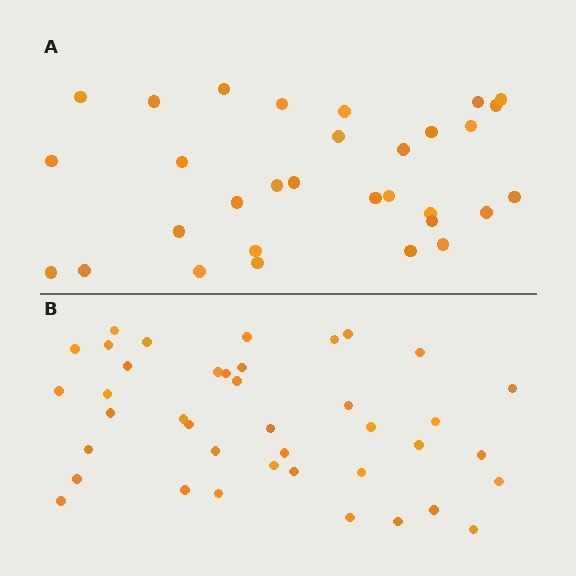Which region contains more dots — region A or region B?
Region B (the bottom region) has more dots.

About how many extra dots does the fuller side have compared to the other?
Region B has roughly 8 or so more dots than region A.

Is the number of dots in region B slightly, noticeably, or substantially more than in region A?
Region B has noticeably more, but not dramatically so. The ratio is roughly 1.3 to 1.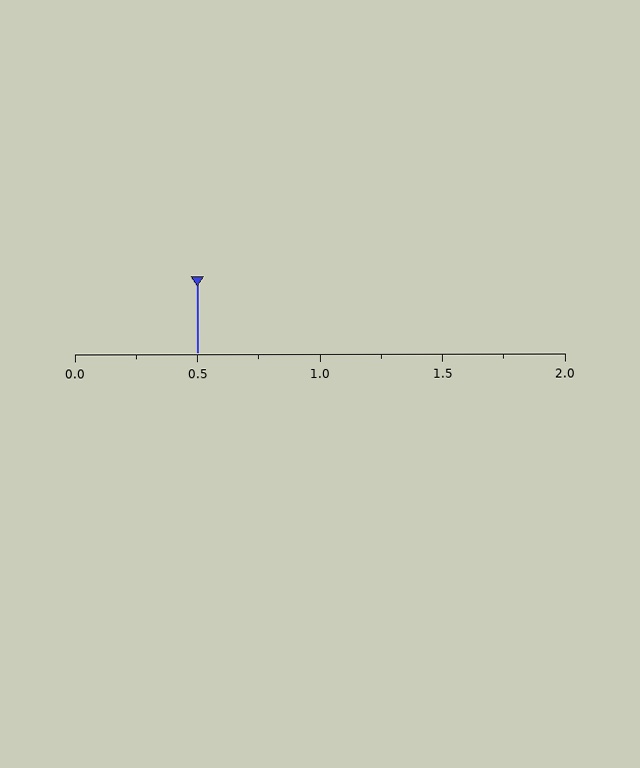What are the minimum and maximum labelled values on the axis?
The axis runs from 0.0 to 2.0.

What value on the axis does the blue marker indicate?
The marker indicates approximately 0.5.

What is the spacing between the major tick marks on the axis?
The major ticks are spaced 0.5 apart.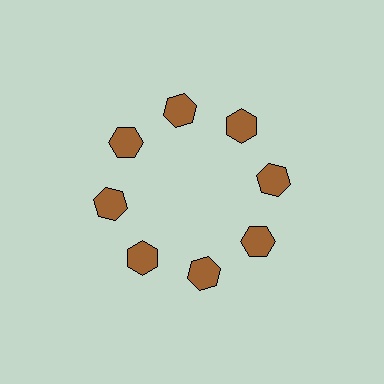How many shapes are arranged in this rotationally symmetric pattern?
There are 8 shapes, arranged in 8 groups of 1.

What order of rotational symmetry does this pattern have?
This pattern has 8-fold rotational symmetry.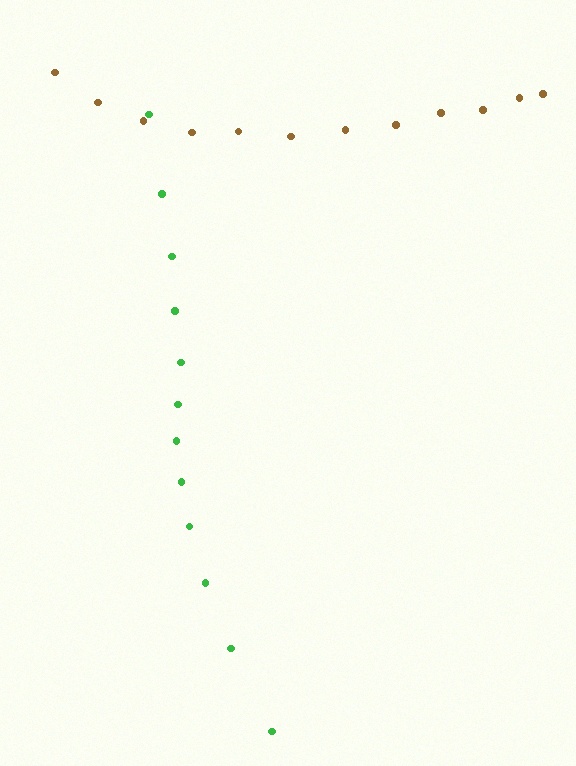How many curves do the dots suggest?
There are 2 distinct paths.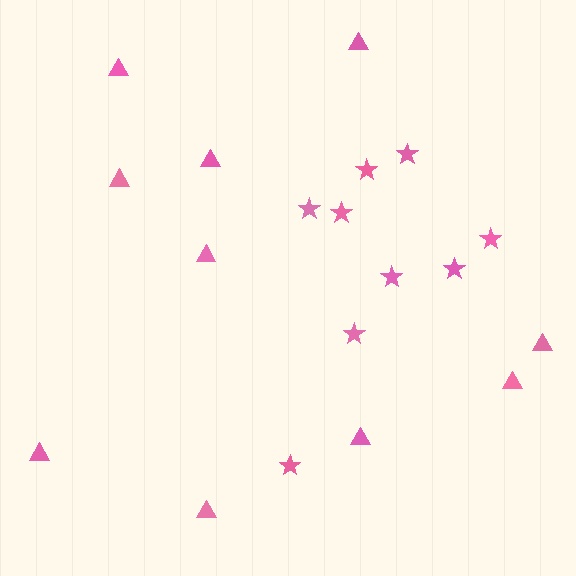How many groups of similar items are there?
There are 2 groups: one group of triangles (10) and one group of stars (9).